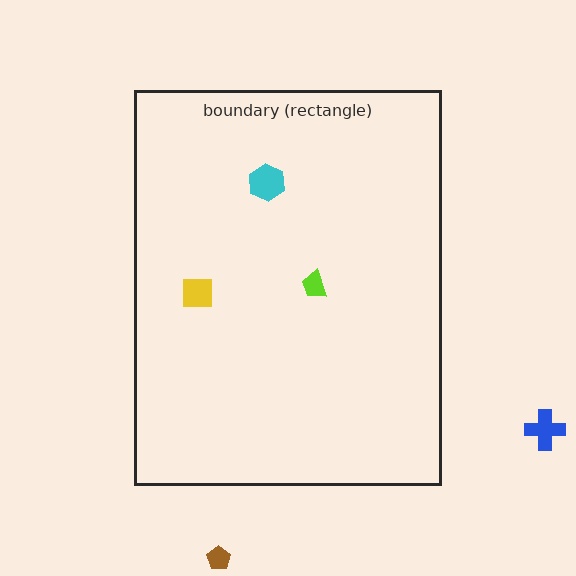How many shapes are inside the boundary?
3 inside, 2 outside.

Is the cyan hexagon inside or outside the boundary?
Inside.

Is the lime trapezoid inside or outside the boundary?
Inside.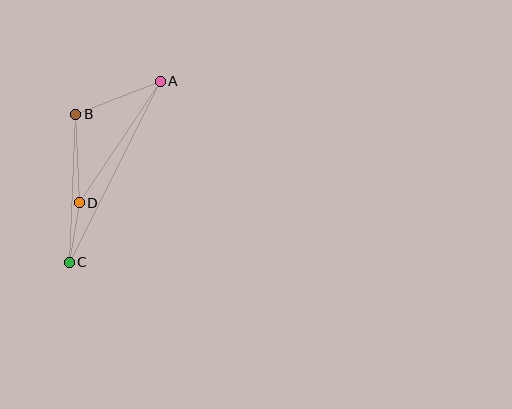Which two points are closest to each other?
Points C and D are closest to each other.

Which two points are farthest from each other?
Points A and C are farthest from each other.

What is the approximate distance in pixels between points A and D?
The distance between A and D is approximately 146 pixels.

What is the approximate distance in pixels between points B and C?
The distance between B and C is approximately 148 pixels.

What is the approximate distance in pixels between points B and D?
The distance between B and D is approximately 88 pixels.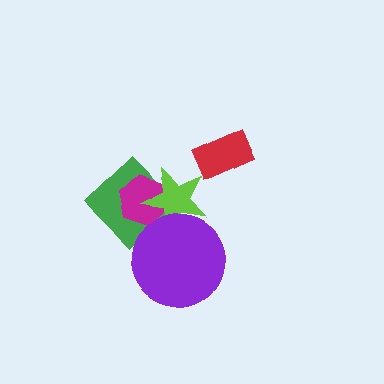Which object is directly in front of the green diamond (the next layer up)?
The magenta hexagon is directly in front of the green diamond.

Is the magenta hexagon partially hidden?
Yes, it is partially covered by another shape.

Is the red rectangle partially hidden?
No, no other shape covers it.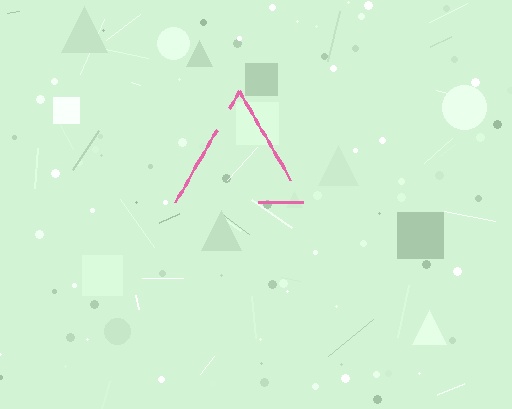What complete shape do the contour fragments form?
The contour fragments form a triangle.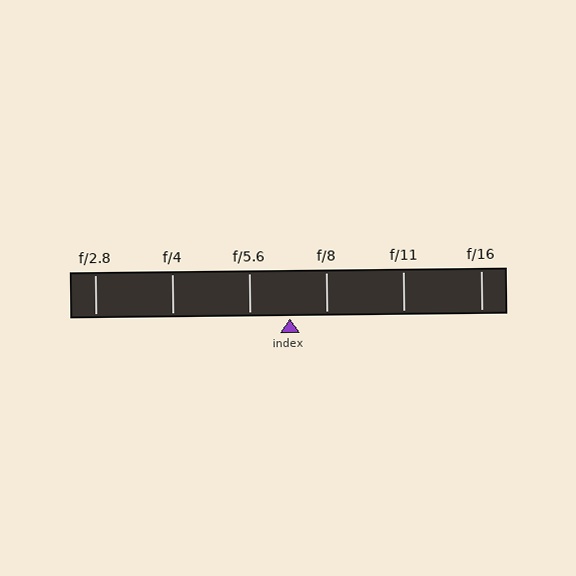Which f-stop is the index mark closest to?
The index mark is closest to f/8.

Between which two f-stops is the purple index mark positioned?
The index mark is between f/5.6 and f/8.